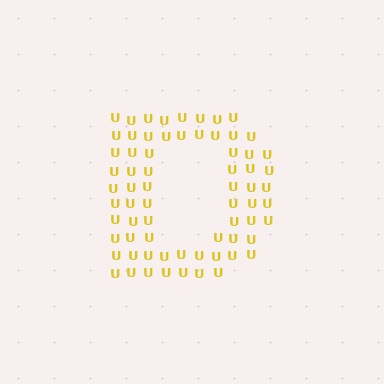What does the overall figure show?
The overall figure shows the letter D.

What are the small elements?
The small elements are letter U's.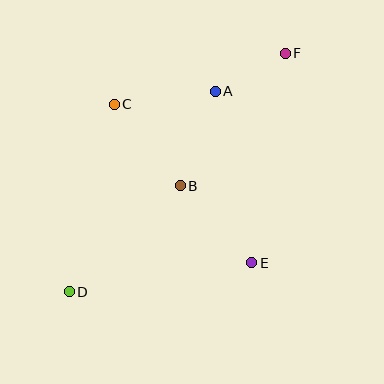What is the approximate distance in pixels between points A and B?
The distance between A and B is approximately 101 pixels.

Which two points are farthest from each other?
Points D and F are farthest from each other.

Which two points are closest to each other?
Points A and F are closest to each other.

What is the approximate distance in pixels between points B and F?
The distance between B and F is approximately 169 pixels.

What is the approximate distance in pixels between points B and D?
The distance between B and D is approximately 154 pixels.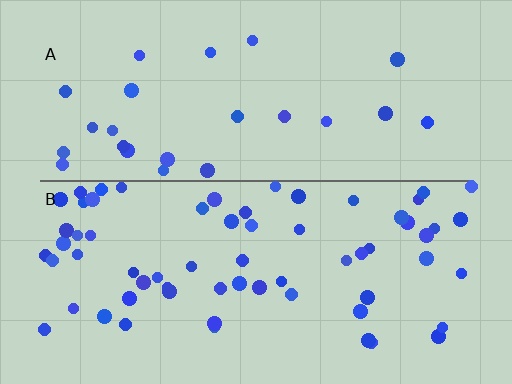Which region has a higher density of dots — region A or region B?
B (the bottom).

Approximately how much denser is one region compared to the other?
Approximately 2.6× — region B over region A.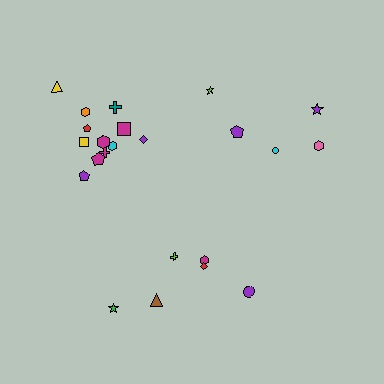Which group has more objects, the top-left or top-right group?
The top-left group.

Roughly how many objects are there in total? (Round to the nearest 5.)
Roughly 25 objects in total.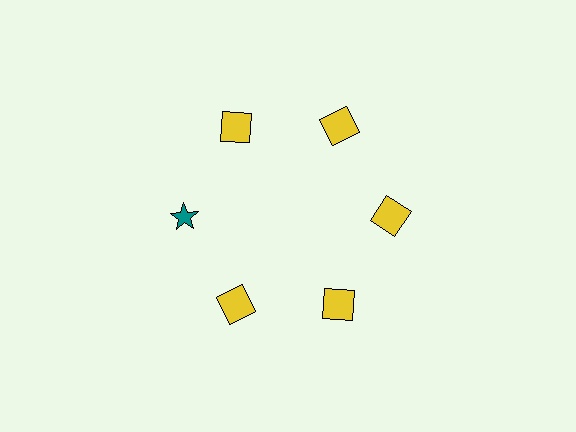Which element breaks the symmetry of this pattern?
The teal star at roughly the 9 o'clock position breaks the symmetry. All other shapes are yellow squares.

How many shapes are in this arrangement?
There are 6 shapes arranged in a ring pattern.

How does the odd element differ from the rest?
It differs in both color (teal instead of yellow) and shape (star instead of square).